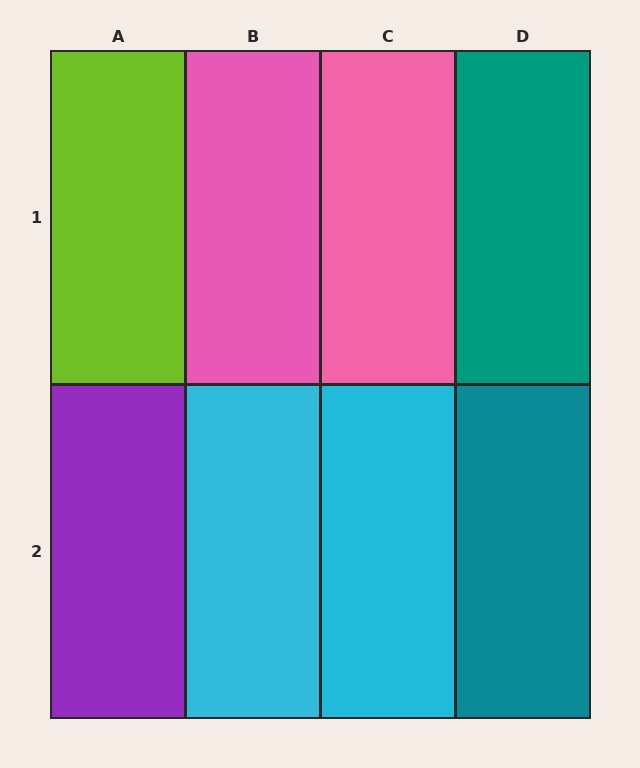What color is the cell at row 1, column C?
Pink.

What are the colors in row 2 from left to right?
Purple, cyan, cyan, teal.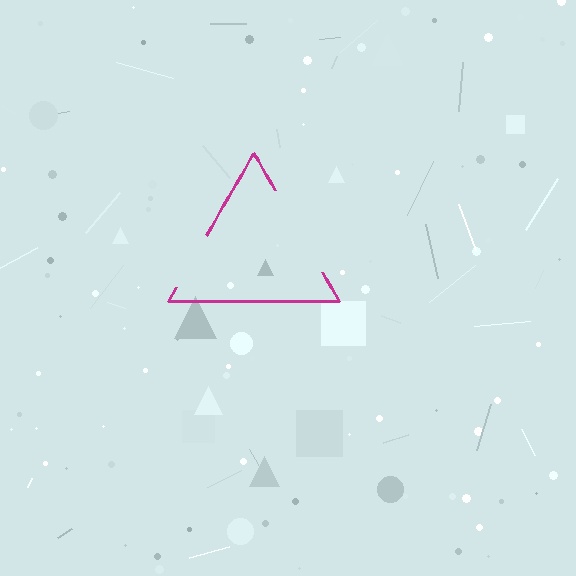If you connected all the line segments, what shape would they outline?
They would outline a triangle.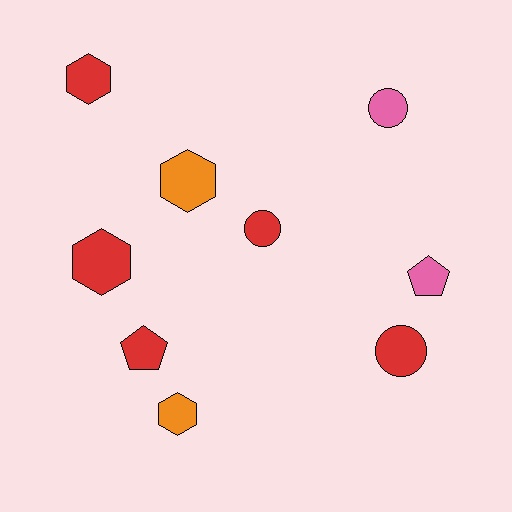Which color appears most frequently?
Red, with 5 objects.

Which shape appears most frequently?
Hexagon, with 4 objects.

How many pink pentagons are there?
There is 1 pink pentagon.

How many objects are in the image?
There are 9 objects.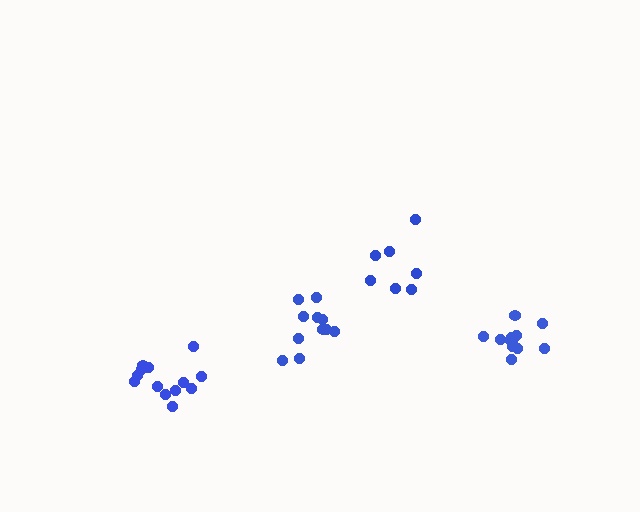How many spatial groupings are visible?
There are 4 spatial groupings.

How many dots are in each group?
Group 1: 13 dots, Group 2: 7 dots, Group 3: 11 dots, Group 4: 12 dots (43 total).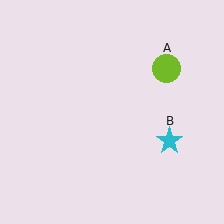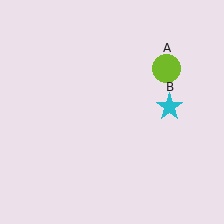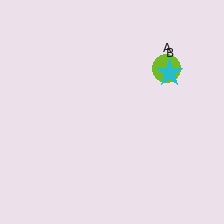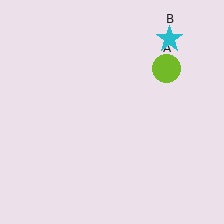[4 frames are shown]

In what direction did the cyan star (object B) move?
The cyan star (object B) moved up.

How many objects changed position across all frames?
1 object changed position: cyan star (object B).